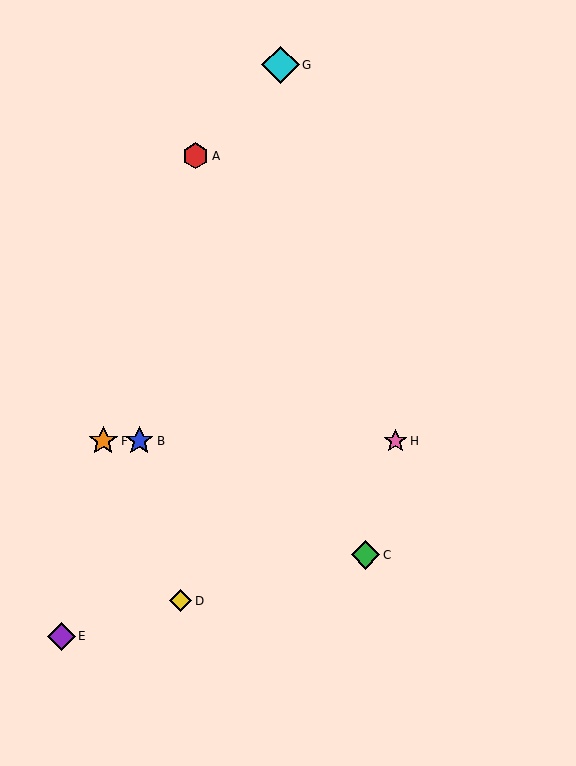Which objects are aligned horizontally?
Objects B, F, H are aligned horizontally.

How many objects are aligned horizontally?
3 objects (B, F, H) are aligned horizontally.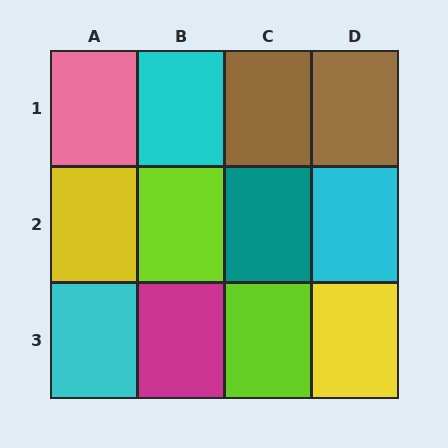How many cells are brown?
2 cells are brown.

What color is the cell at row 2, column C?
Teal.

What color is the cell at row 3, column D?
Yellow.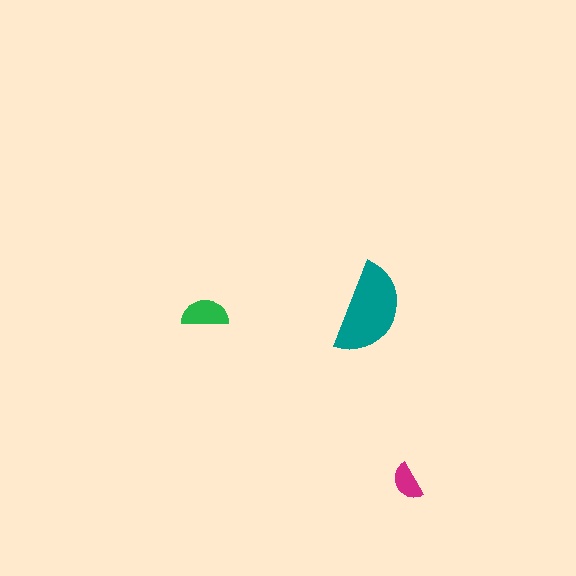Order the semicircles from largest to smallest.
the teal one, the green one, the magenta one.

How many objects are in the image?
There are 3 objects in the image.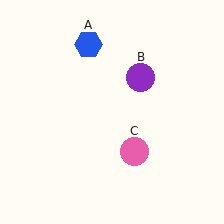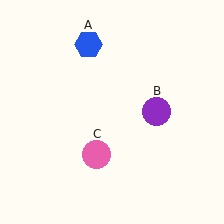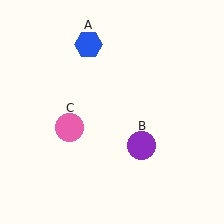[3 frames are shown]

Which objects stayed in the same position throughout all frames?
Blue hexagon (object A) remained stationary.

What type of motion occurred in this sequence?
The purple circle (object B), pink circle (object C) rotated clockwise around the center of the scene.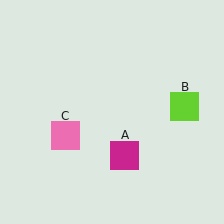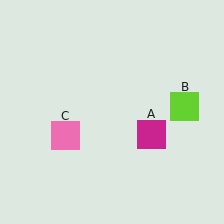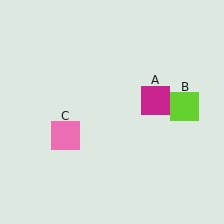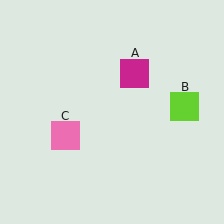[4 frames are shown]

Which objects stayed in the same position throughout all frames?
Lime square (object B) and pink square (object C) remained stationary.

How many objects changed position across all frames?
1 object changed position: magenta square (object A).